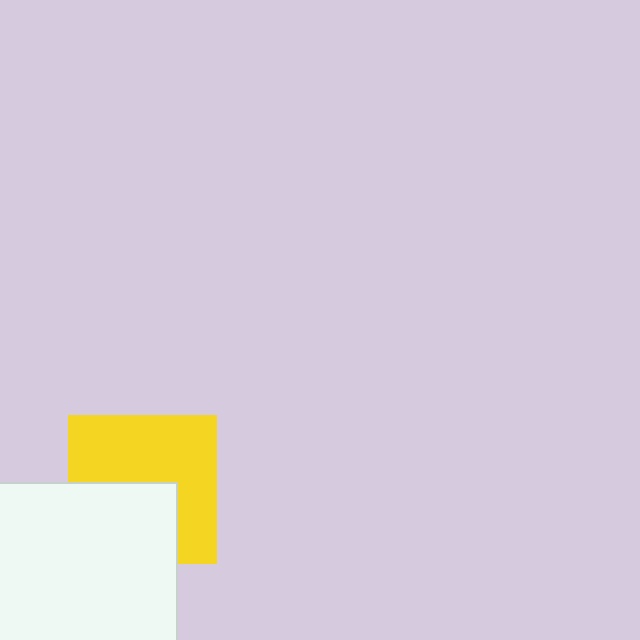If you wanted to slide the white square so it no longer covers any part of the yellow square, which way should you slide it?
Slide it down — that is the most direct way to separate the two shapes.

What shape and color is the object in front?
The object in front is a white square.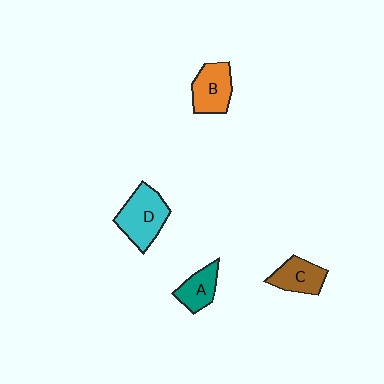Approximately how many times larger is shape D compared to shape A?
Approximately 1.6 times.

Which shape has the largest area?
Shape D (cyan).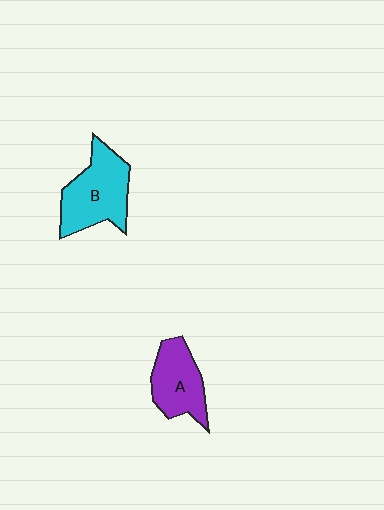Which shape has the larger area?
Shape B (cyan).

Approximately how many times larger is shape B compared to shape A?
Approximately 1.3 times.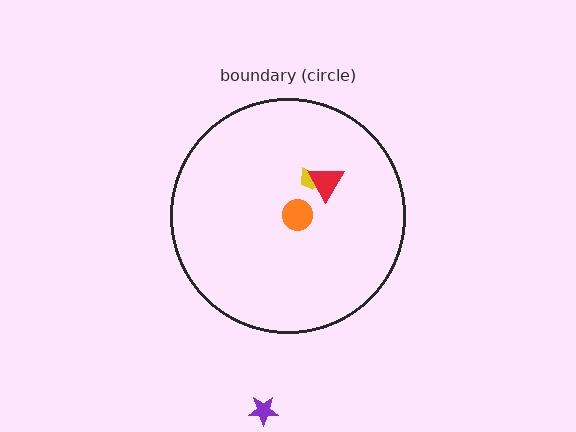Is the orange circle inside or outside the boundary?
Inside.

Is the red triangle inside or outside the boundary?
Inside.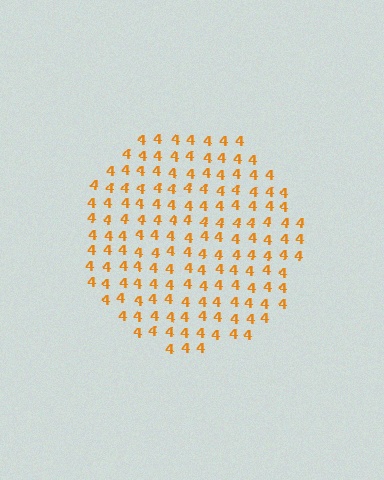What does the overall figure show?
The overall figure shows a circle.